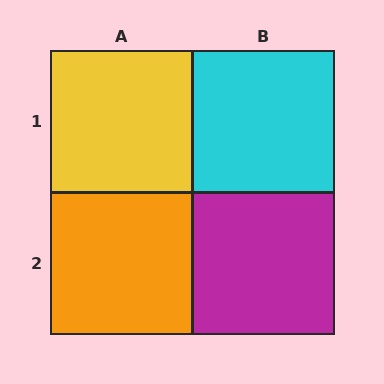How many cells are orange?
1 cell is orange.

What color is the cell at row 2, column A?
Orange.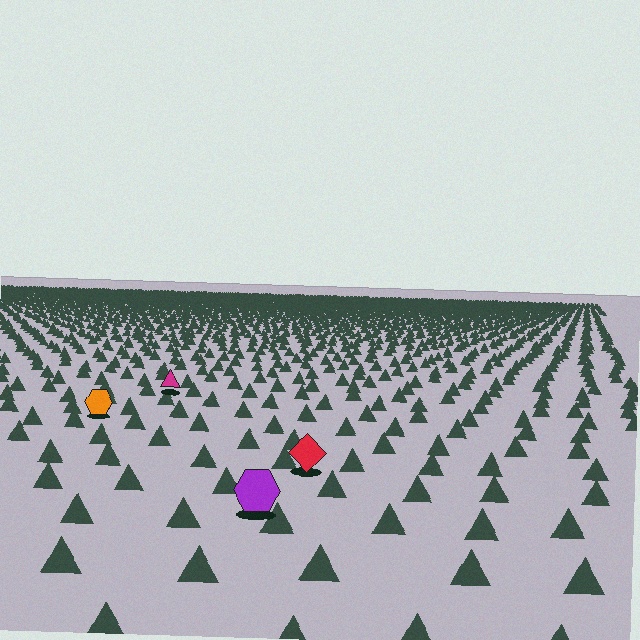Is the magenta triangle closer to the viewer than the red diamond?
No. The red diamond is closer — you can tell from the texture gradient: the ground texture is coarser near it.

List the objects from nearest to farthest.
From nearest to farthest: the purple hexagon, the red diamond, the orange hexagon, the magenta triangle.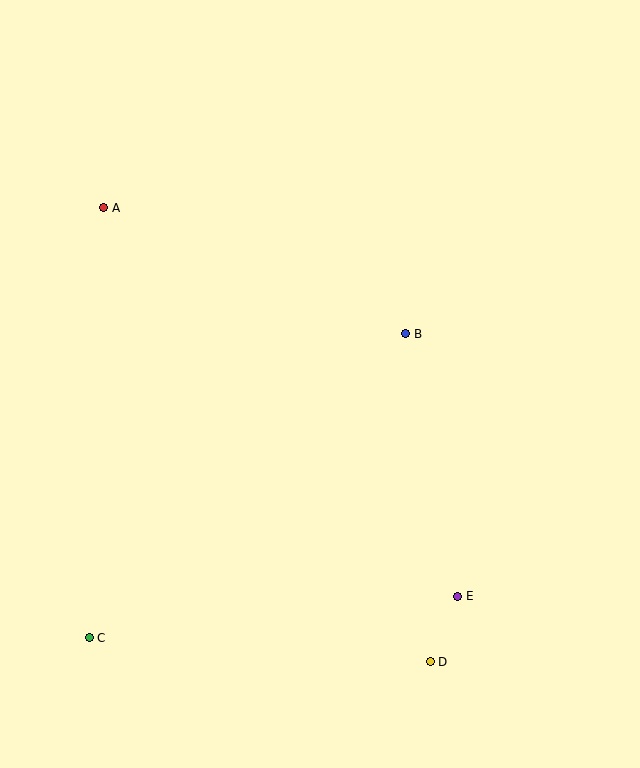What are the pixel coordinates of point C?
Point C is at (89, 638).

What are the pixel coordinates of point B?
Point B is at (406, 334).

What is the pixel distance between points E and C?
The distance between E and C is 371 pixels.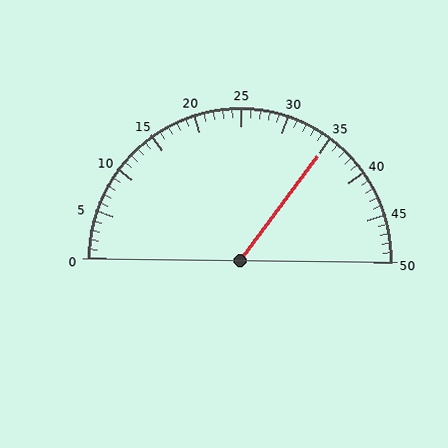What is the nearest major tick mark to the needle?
The nearest major tick mark is 35.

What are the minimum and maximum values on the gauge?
The gauge ranges from 0 to 50.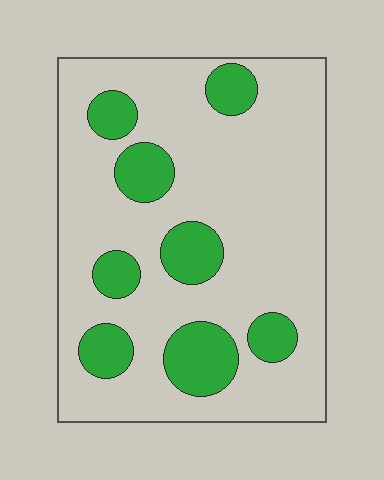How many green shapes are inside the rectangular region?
8.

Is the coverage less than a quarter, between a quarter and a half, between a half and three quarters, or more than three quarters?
Less than a quarter.